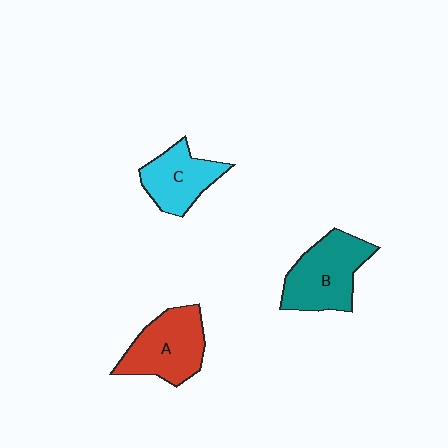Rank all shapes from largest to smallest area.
From largest to smallest: B (teal), A (red), C (cyan).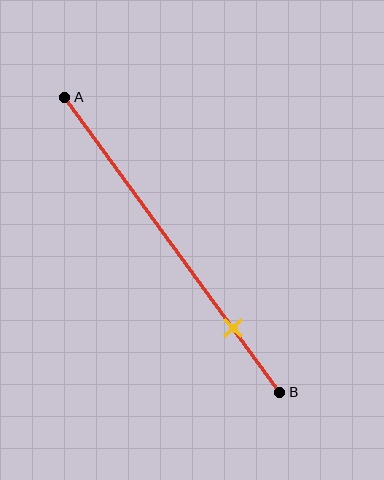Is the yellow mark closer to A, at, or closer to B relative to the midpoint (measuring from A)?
The yellow mark is closer to point B than the midpoint of segment AB.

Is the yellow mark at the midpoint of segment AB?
No, the mark is at about 80% from A, not at the 50% midpoint.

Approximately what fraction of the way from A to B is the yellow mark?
The yellow mark is approximately 80% of the way from A to B.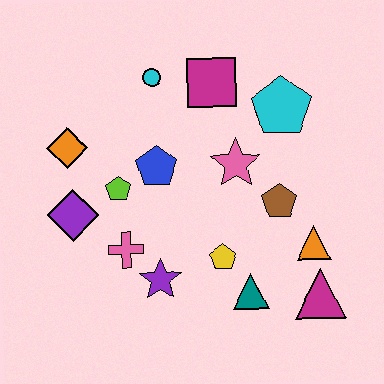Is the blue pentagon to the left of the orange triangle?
Yes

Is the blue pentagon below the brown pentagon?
No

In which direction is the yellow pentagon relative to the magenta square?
The yellow pentagon is below the magenta square.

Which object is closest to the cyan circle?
The magenta square is closest to the cyan circle.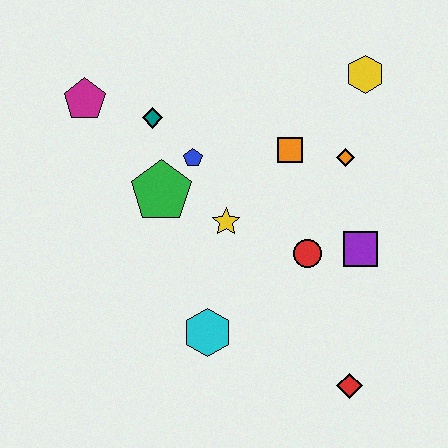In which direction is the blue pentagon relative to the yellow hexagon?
The blue pentagon is to the left of the yellow hexagon.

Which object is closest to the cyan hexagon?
The yellow star is closest to the cyan hexagon.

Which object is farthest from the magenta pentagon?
The red diamond is farthest from the magenta pentagon.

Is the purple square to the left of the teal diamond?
No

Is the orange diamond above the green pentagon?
Yes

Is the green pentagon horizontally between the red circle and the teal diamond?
Yes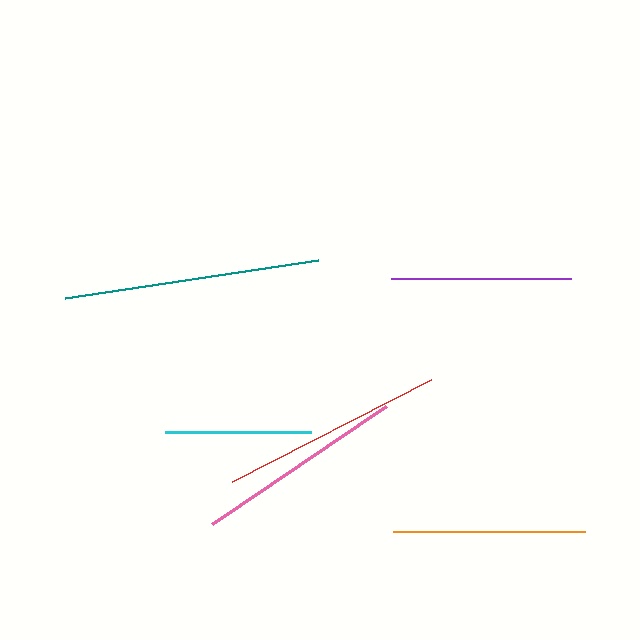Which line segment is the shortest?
The cyan line is the shortest at approximately 147 pixels.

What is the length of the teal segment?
The teal segment is approximately 255 pixels long.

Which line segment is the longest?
The teal line is the longest at approximately 255 pixels.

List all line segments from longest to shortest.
From longest to shortest: teal, red, pink, orange, purple, cyan.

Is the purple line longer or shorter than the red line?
The red line is longer than the purple line.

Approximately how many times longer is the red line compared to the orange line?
The red line is approximately 1.2 times the length of the orange line.